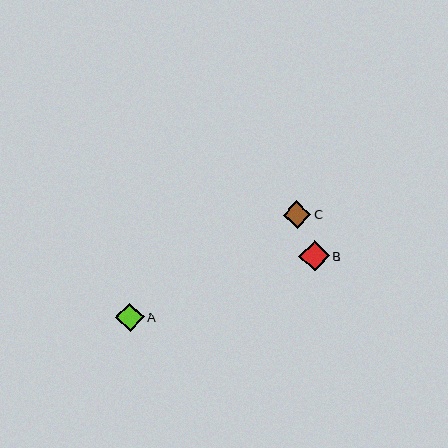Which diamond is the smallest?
Diamond C is the smallest with a size of approximately 28 pixels.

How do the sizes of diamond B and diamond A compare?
Diamond B and diamond A are approximately the same size.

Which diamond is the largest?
Diamond B is the largest with a size of approximately 30 pixels.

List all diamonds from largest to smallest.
From largest to smallest: B, A, C.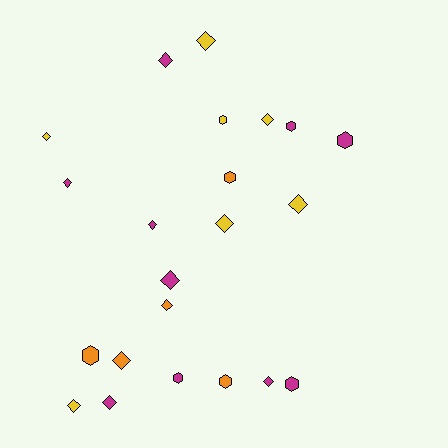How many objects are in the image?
There are 22 objects.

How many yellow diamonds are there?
There are 6 yellow diamonds.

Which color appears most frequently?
Magenta, with 10 objects.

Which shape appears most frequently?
Diamond, with 14 objects.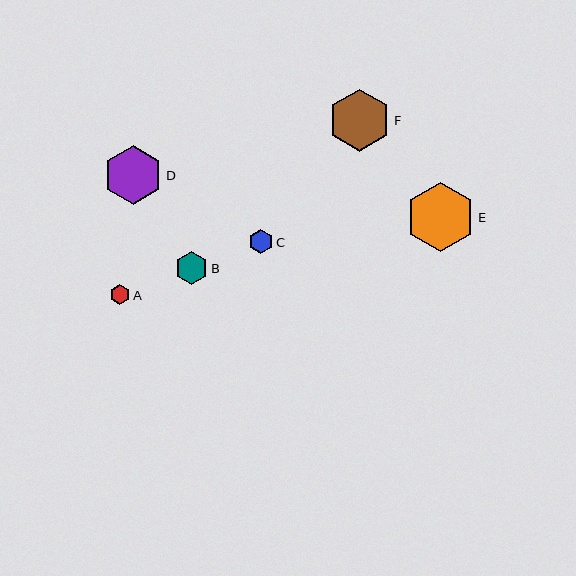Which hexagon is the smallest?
Hexagon A is the smallest with a size of approximately 20 pixels.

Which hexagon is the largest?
Hexagon E is the largest with a size of approximately 69 pixels.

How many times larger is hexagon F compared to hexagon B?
Hexagon F is approximately 1.9 times the size of hexagon B.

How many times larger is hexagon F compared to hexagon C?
Hexagon F is approximately 2.6 times the size of hexagon C.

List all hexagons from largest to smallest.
From largest to smallest: E, F, D, B, C, A.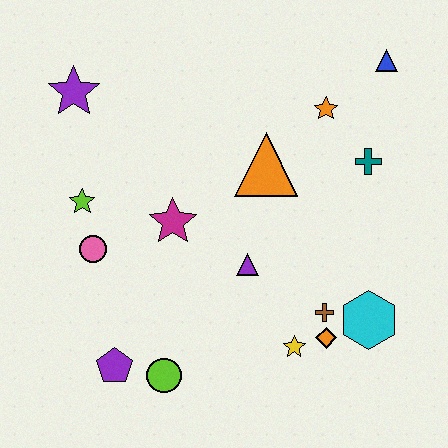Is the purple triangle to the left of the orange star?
Yes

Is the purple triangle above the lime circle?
Yes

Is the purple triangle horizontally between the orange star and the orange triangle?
No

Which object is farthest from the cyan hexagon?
The purple star is farthest from the cyan hexagon.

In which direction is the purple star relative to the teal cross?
The purple star is to the left of the teal cross.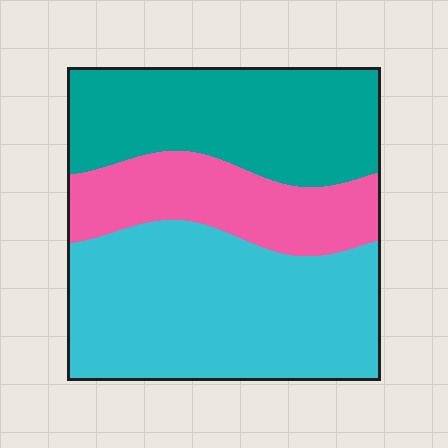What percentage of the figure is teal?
Teal covers 33% of the figure.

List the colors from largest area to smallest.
From largest to smallest: cyan, teal, pink.